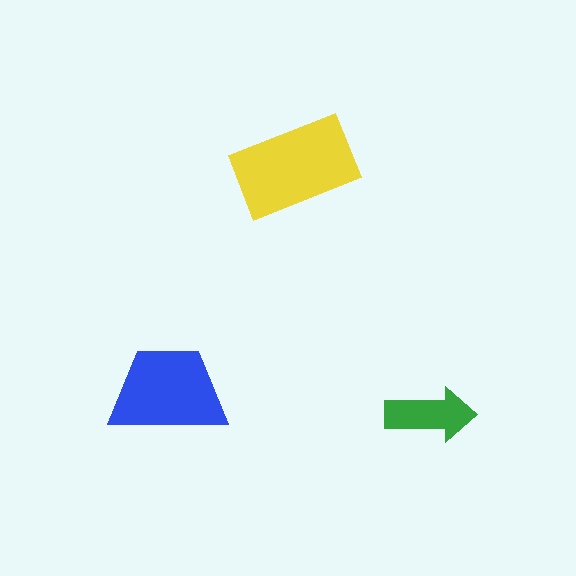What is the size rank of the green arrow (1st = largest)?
3rd.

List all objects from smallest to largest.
The green arrow, the blue trapezoid, the yellow rectangle.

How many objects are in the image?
There are 3 objects in the image.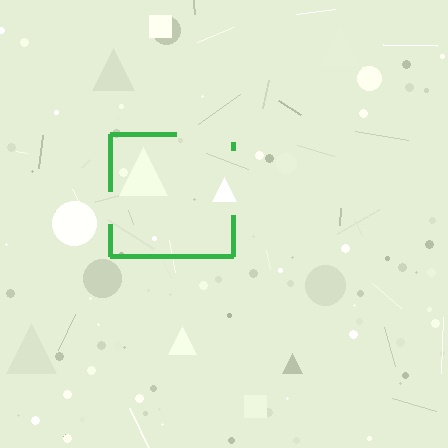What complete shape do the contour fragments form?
The contour fragments form a square.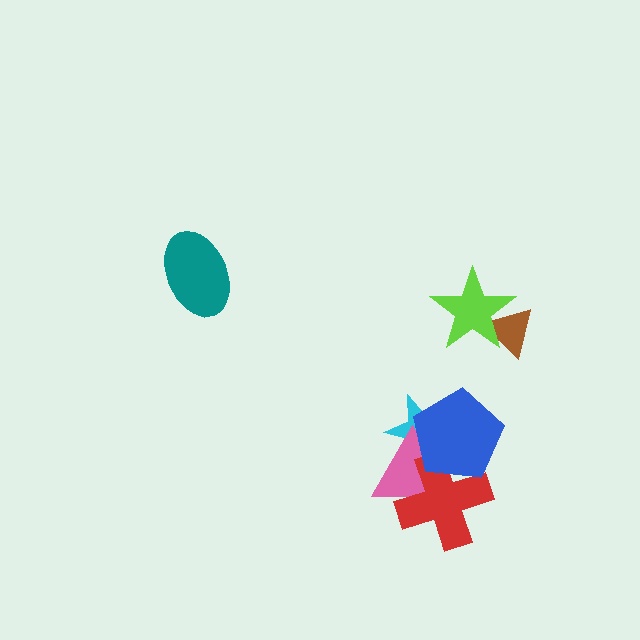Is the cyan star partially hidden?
Yes, it is partially covered by another shape.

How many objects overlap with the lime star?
1 object overlaps with the lime star.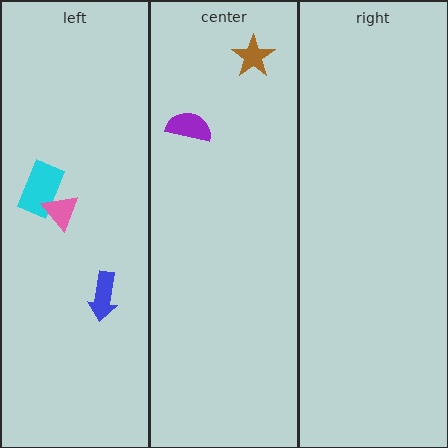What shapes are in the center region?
The brown star, the purple semicircle.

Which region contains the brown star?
The center region.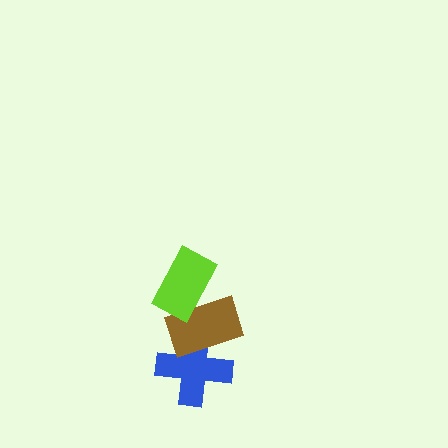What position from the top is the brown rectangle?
The brown rectangle is 2nd from the top.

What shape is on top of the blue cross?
The brown rectangle is on top of the blue cross.